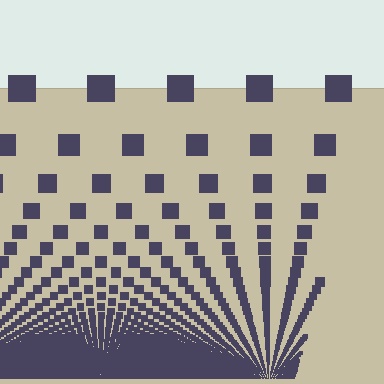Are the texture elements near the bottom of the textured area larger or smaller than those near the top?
Smaller. The gradient is inverted — elements near the bottom are smaller and denser.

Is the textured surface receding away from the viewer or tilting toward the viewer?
The surface appears to tilt toward the viewer. Texture elements get larger and sparser toward the top.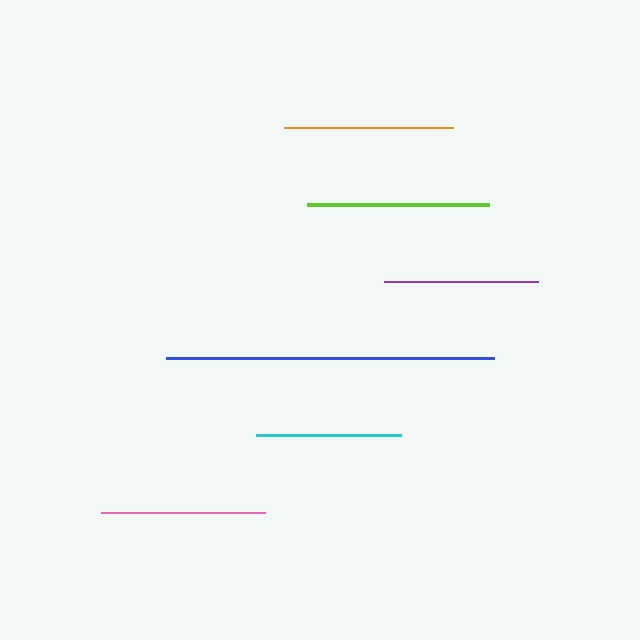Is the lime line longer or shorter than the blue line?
The blue line is longer than the lime line.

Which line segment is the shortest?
The cyan line is the shortest at approximately 145 pixels.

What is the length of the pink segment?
The pink segment is approximately 164 pixels long.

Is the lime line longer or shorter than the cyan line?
The lime line is longer than the cyan line.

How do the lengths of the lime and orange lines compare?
The lime and orange lines are approximately the same length.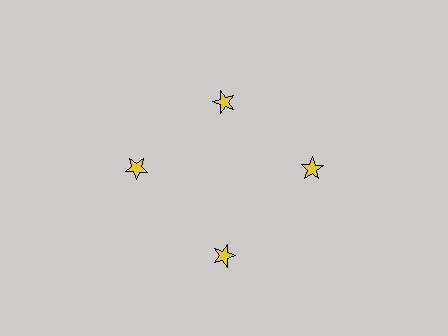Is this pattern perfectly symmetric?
No. The 4 yellow stars are arranged in a ring, but one element near the 12 o'clock position is pulled inward toward the center, breaking the 4-fold rotational symmetry.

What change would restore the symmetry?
The symmetry would be restored by moving it outward, back onto the ring so that all 4 stars sit at equal angles and equal distance from the center.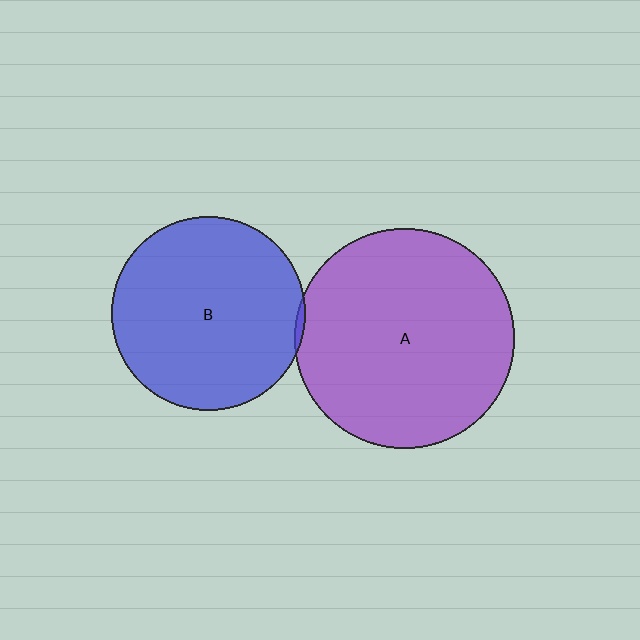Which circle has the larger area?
Circle A (purple).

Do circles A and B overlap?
Yes.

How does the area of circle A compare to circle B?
Approximately 1.3 times.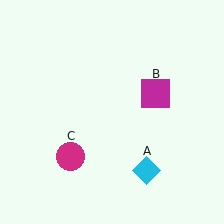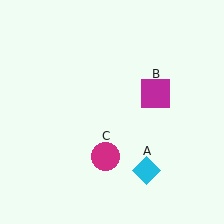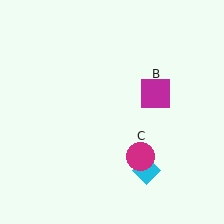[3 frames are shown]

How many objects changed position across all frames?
1 object changed position: magenta circle (object C).